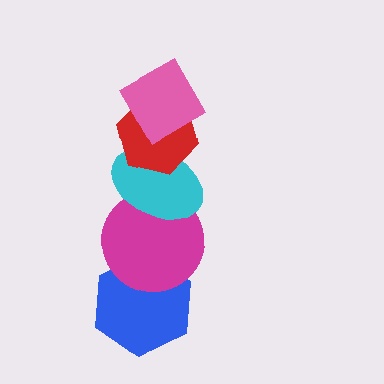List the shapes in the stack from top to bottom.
From top to bottom: the pink diamond, the red hexagon, the cyan ellipse, the magenta circle, the blue hexagon.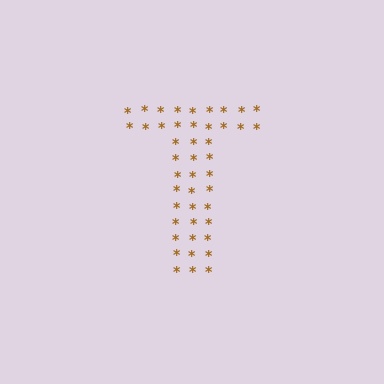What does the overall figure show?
The overall figure shows the letter T.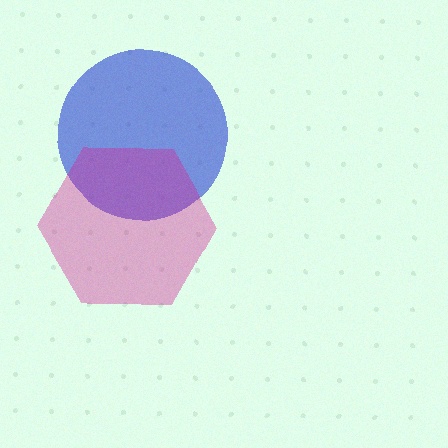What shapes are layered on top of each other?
The layered shapes are: a blue circle, a magenta hexagon.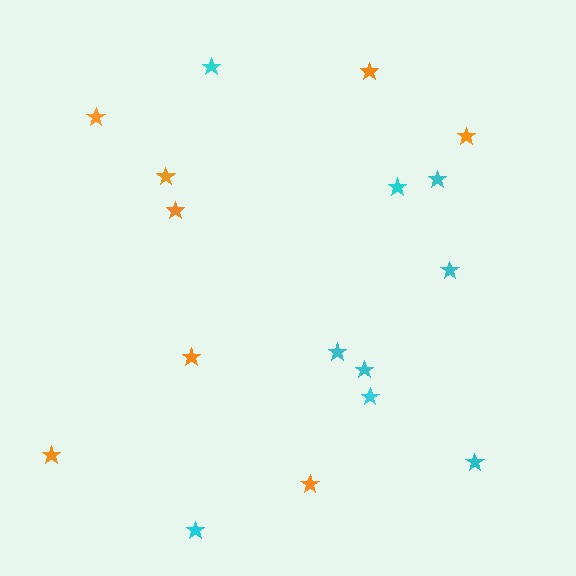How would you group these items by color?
There are 2 groups: one group of orange stars (8) and one group of cyan stars (9).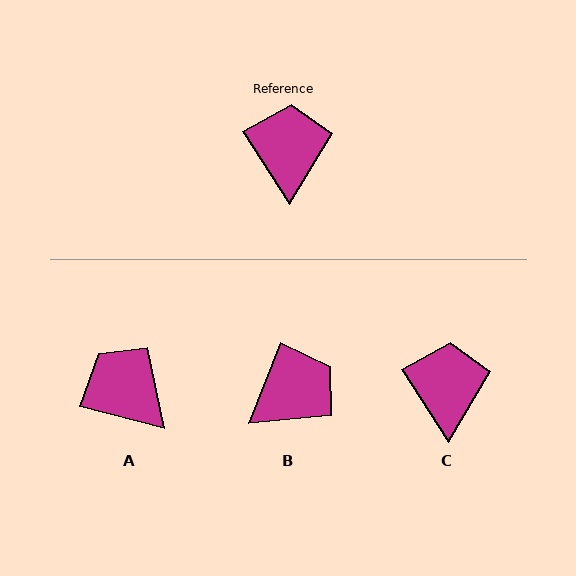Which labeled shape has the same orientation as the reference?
C.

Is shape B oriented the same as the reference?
No, it is off by about 54 degrees.